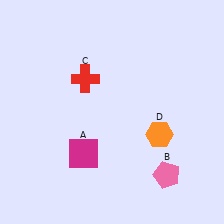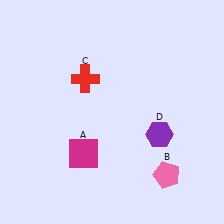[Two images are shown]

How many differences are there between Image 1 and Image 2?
There is 1 difference between the two images.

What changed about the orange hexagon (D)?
In Image 1, D is orange. In Image 2, it changed to purple.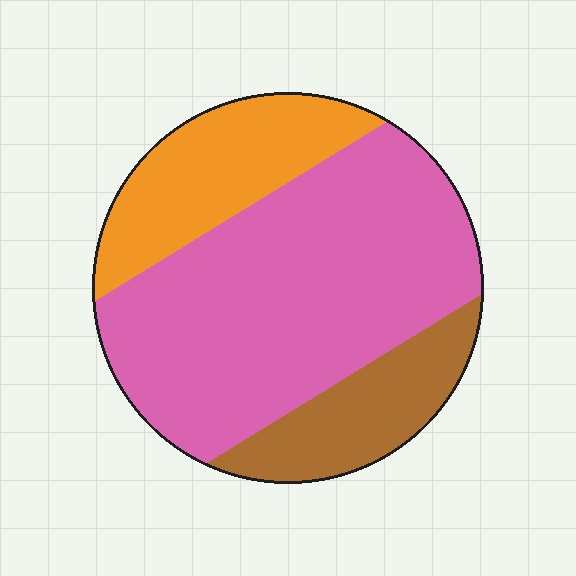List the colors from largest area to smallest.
From largest to smallest: pink, orange, brown.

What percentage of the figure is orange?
Orange takes up about one fifth (1/5) of the figure.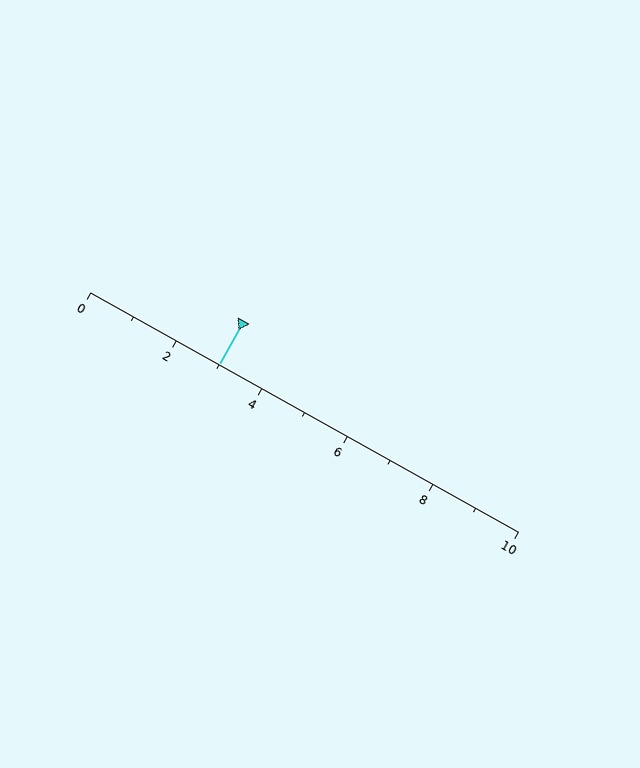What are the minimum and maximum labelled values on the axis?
The axis runs from 0 to 10.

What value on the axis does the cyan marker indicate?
The marker indicates approximately 3.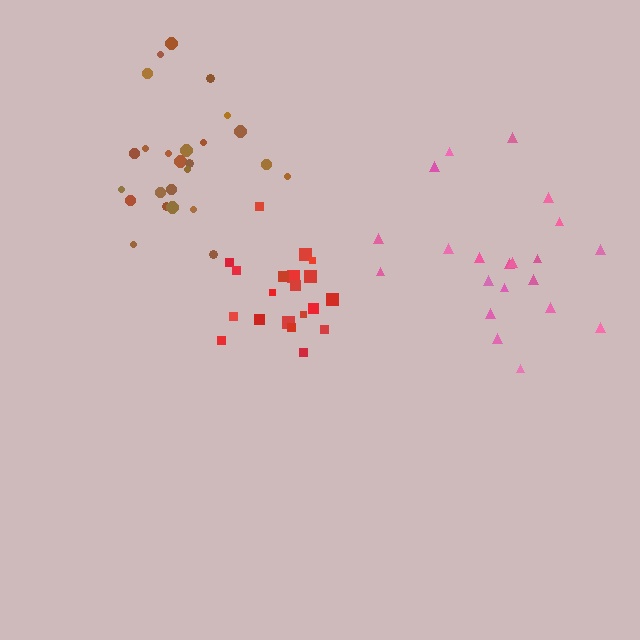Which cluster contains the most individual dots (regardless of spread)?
Brown (25).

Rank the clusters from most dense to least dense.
red, brown, pink.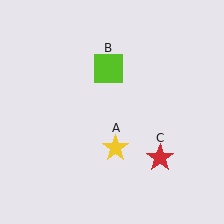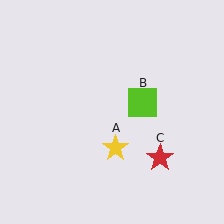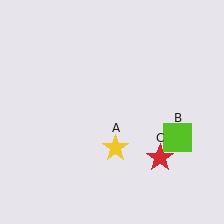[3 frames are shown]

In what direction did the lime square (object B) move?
The lime square (object B) moved down and to the right.